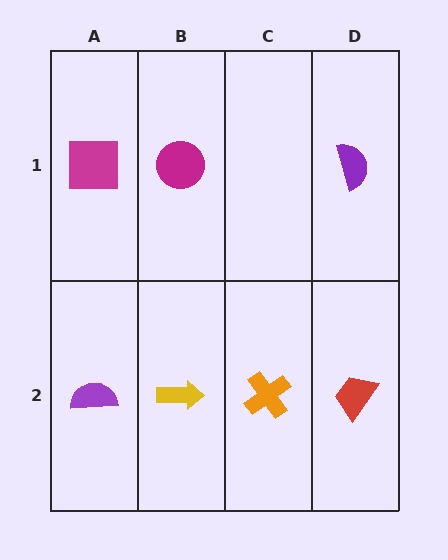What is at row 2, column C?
An orange cross.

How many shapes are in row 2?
4 shapes.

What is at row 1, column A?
A magenta square.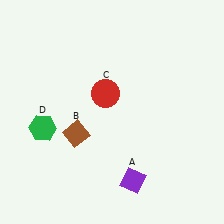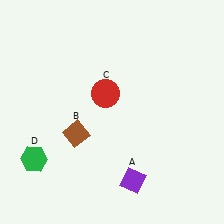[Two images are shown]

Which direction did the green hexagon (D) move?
The green hexagon (D) moved down.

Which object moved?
The green hexagon (D) moved down.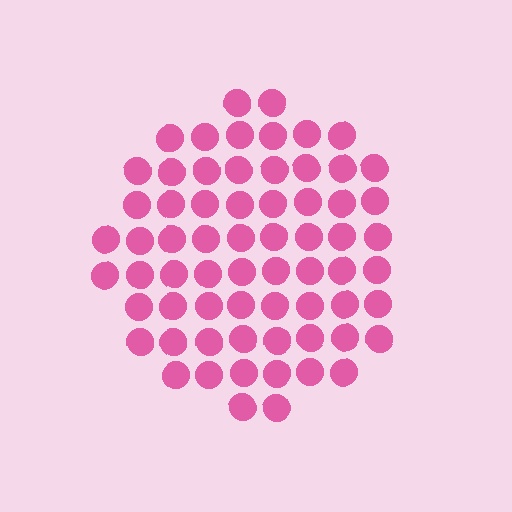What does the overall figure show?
The overall figure shows a circle.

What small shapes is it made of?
It is made of small circles.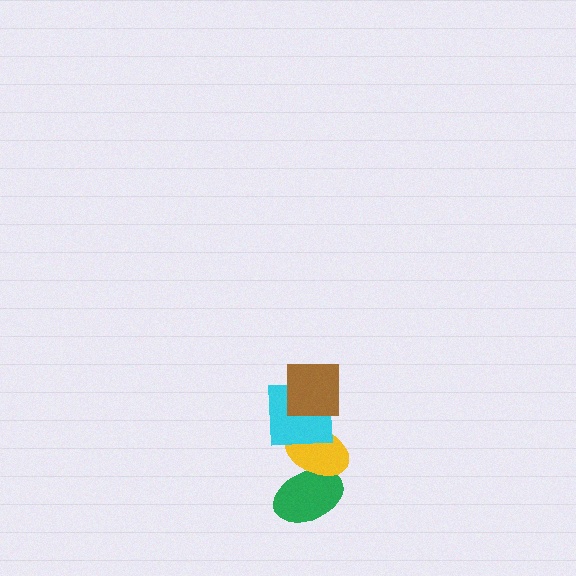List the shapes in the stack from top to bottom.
From top to bottom: the brown square, the cyan square, the yellow ellipse, the green ellipse.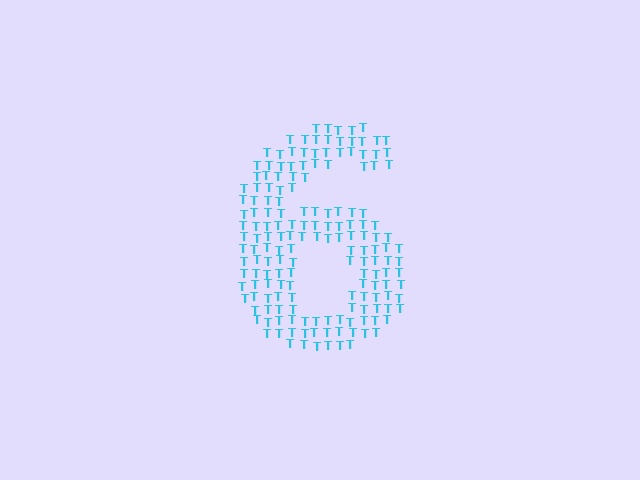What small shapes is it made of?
It is made of small letter T's.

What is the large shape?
The large shape is the digit 6.